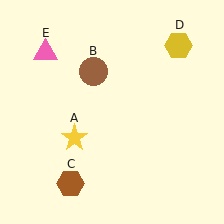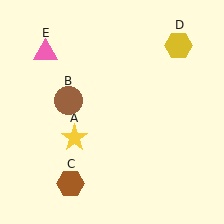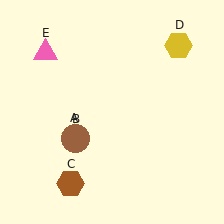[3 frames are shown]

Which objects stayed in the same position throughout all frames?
Yellow star (object A) and brown hexagon (object C) and yellow hexagon (object D) and pink triangle (object E) remained stationary.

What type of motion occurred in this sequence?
The brown circle (object B) rotated counterclockwise around the center of the scene.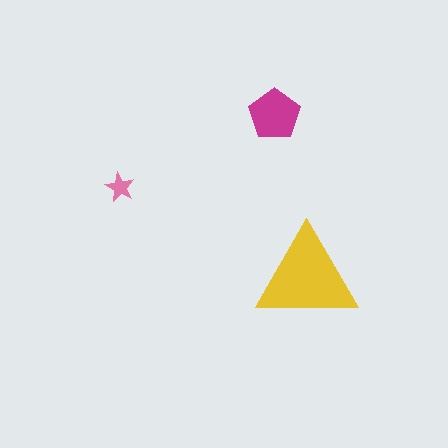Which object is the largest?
The yellow triangle.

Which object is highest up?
The magenta pentagon is topmost.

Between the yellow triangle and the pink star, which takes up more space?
The yellow triangle.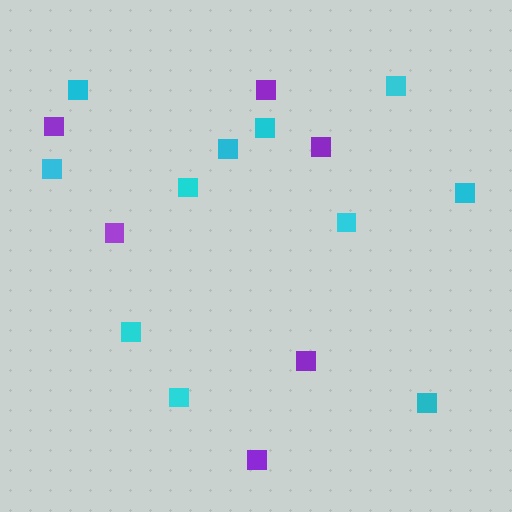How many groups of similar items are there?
There are 2 groups: one group of cyan squares (11) and one group of purple squares (6).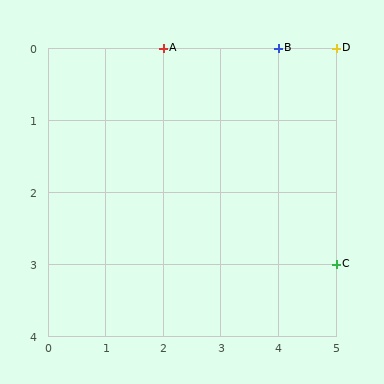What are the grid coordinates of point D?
Point D is at grid coordinates (5, 0).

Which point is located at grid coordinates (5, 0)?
Point D is at (5, 0).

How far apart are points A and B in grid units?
Points A and B are 2 columns apart.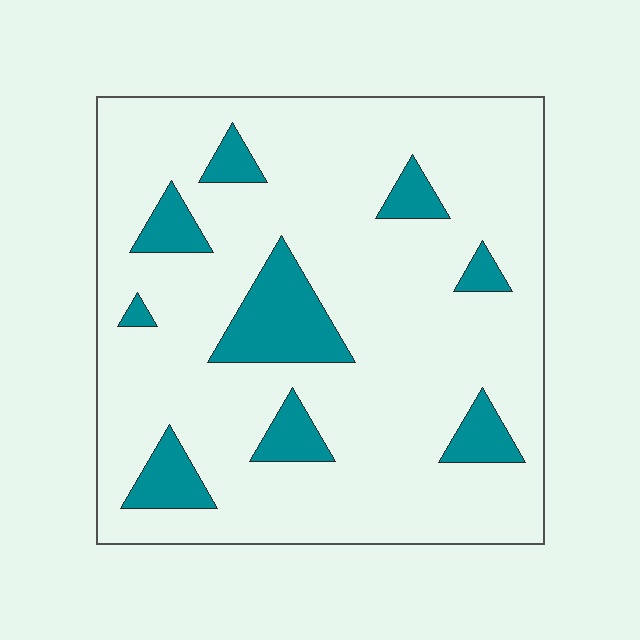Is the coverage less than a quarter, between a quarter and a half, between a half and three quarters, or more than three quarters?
Less than a quarter.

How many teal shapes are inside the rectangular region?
9.